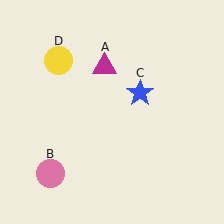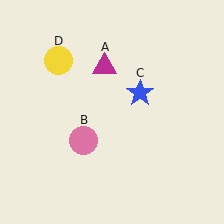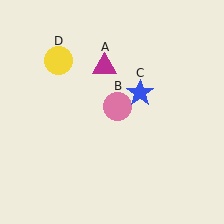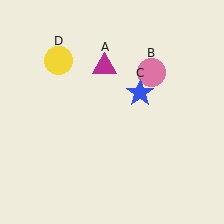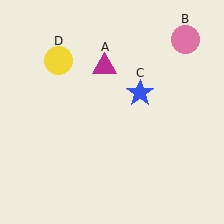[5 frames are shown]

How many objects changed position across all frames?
1 object changed position: pink circle (object B).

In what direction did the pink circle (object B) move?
The pink circle (object B) moved up and to the right.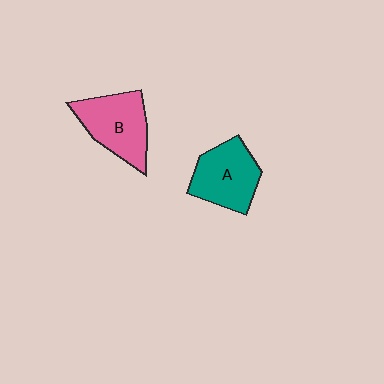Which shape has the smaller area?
Shape A (teal).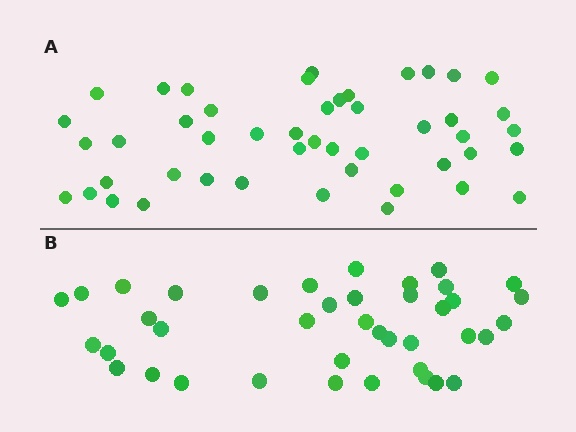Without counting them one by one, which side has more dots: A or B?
Region A (the top region) has more dots.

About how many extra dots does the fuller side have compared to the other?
Region A has roughly 8 or so more dots than region B.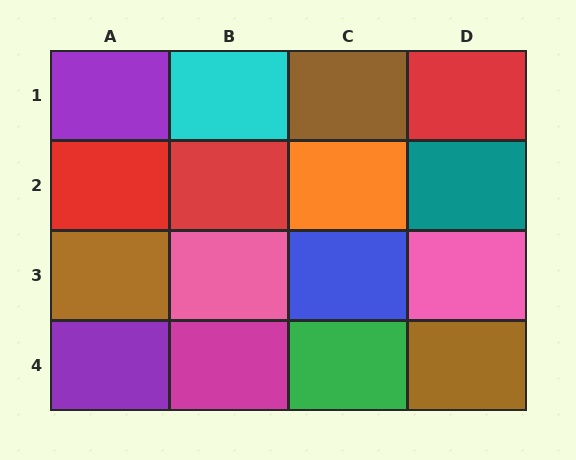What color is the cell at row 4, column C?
Green.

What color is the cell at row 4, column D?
Brown.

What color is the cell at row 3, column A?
Brown.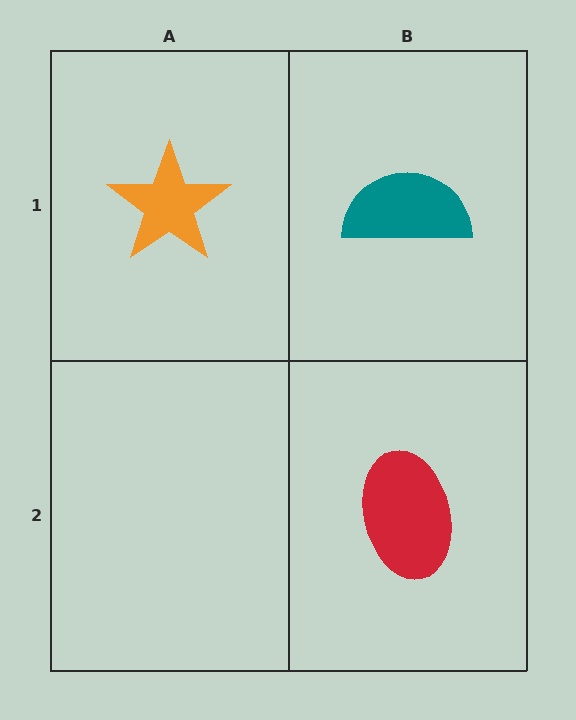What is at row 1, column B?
A teal semicircle.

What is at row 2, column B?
A red ellipse.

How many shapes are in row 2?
1 shape.